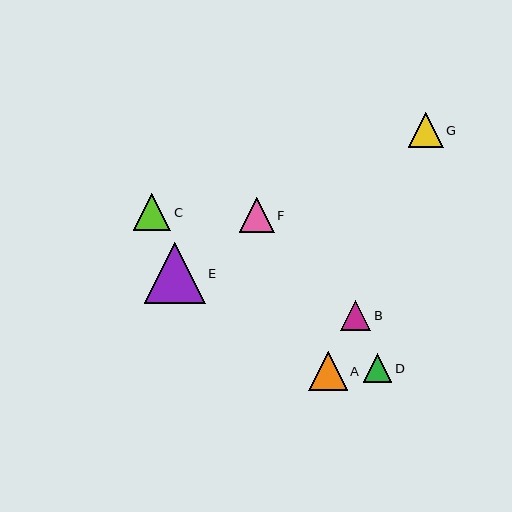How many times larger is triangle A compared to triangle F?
Triangle A is approximately 1.1 times the size of triangle F.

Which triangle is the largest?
Triangle E is the largest with a size of approximately 61 pixels.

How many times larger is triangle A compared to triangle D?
Triangle A is approximately 1.3 times the size of triangle D.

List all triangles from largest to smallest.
From largest to smallest: E, A, C, G, F, B, D.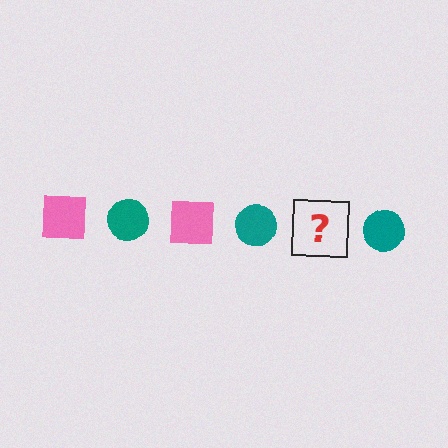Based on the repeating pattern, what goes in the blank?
The blank should be a pink square.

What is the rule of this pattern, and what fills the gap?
The rule is that the pattern alternates between pink square and teal circle. The gap should be filled with a pink square.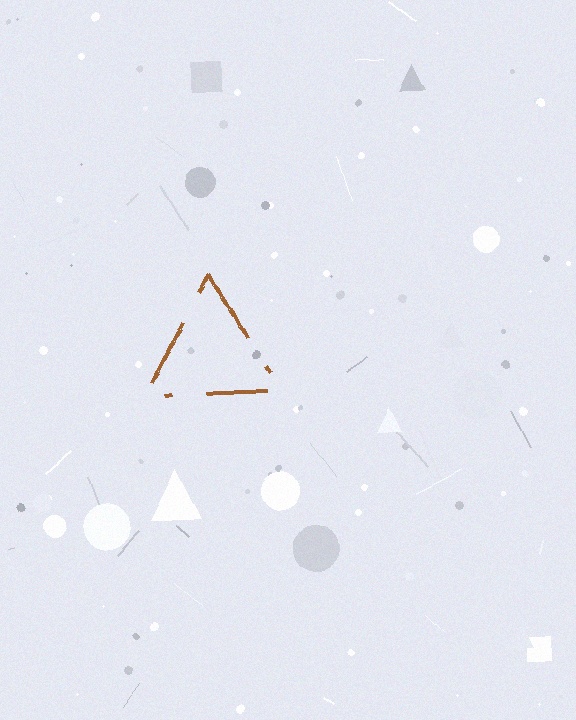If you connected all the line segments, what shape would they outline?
They would outline a triangle.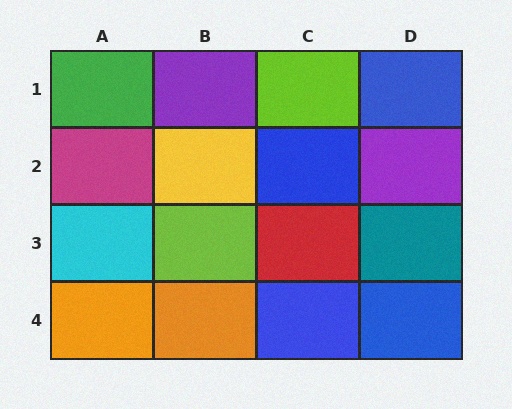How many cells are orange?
2 cells are orange.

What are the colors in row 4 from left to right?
Orange, orange, blue, blue.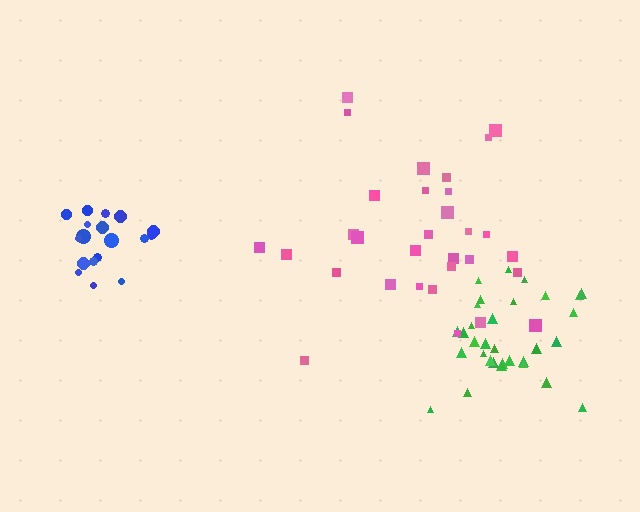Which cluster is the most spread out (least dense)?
Pink.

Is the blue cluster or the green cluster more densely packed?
Blue.